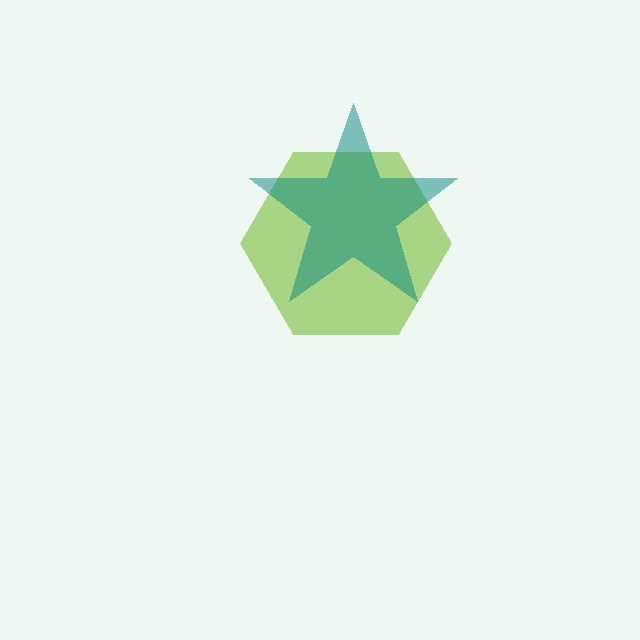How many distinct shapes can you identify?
There are 2 distinct shapes: a lime hexagon, a teal star.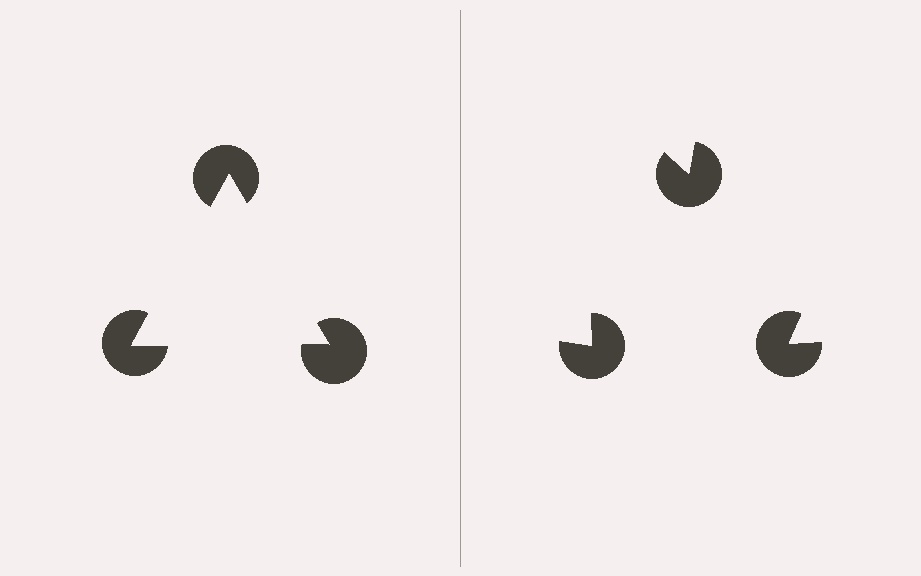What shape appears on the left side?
An illusory triangle.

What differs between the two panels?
The pac-man discs are positioned identically on both sides; only the wedge orientations differ. On the left they align to a triangle; on the right they are misaligned.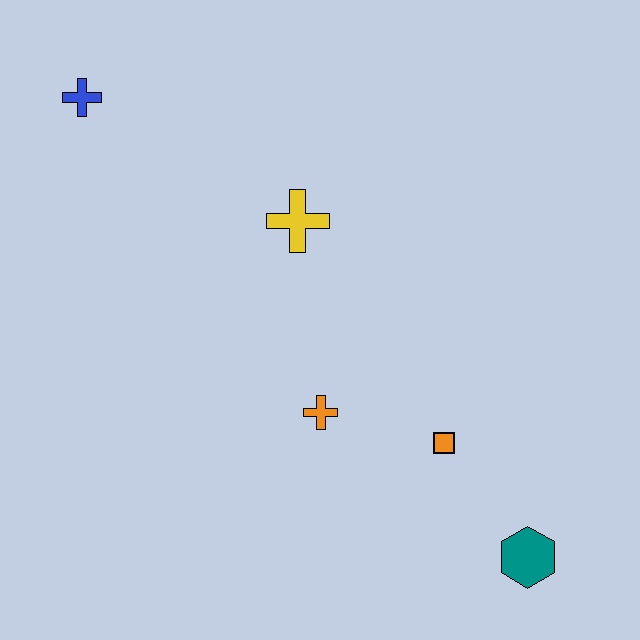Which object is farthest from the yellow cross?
The teal hexagon is farthest from the yellow cross.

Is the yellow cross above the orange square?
Yes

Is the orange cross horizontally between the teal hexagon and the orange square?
No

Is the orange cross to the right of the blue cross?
Yes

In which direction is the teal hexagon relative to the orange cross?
The teal hexagon is to the right of the orange cross.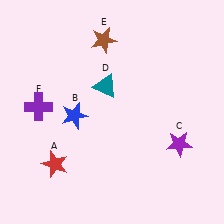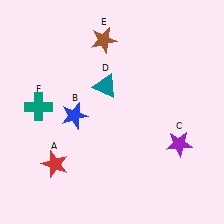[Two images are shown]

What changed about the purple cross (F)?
In Image 1, F is purple. In Image 2, it changed to teal.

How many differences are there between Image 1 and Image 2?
There is 1 difference between the two images.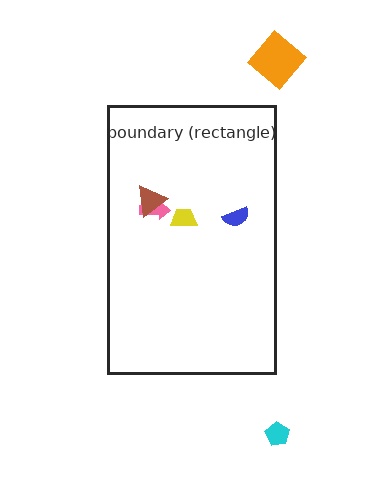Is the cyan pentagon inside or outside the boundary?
Outside.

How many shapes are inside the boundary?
4 inside, 2 outside.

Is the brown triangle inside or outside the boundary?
Inside.